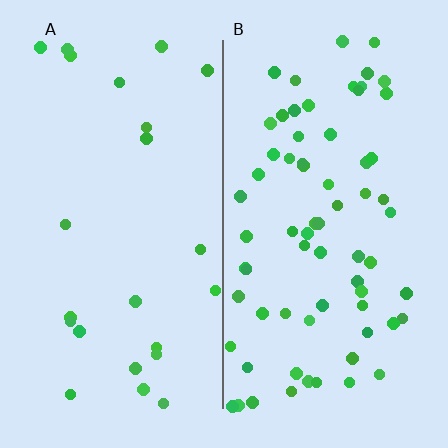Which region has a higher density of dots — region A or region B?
B (the right).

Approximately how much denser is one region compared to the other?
Approximately 3.0× — region B over region A.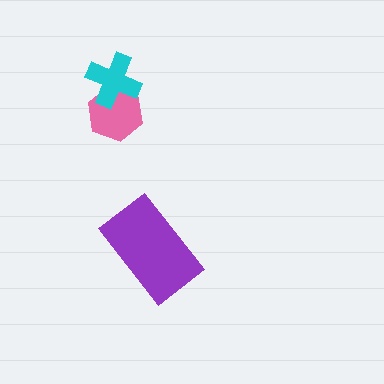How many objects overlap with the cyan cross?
1 object overlaps with the cyan cross.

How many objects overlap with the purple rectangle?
0 objects overlap with the purple rectangle.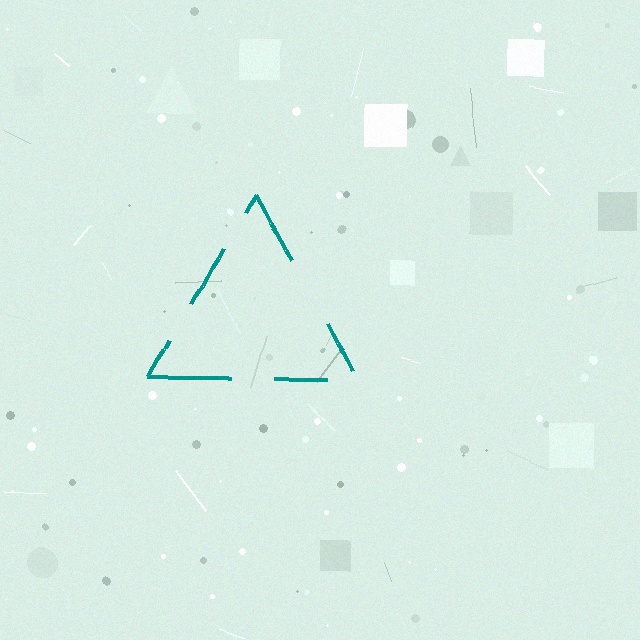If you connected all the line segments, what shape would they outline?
They would outline a triangle.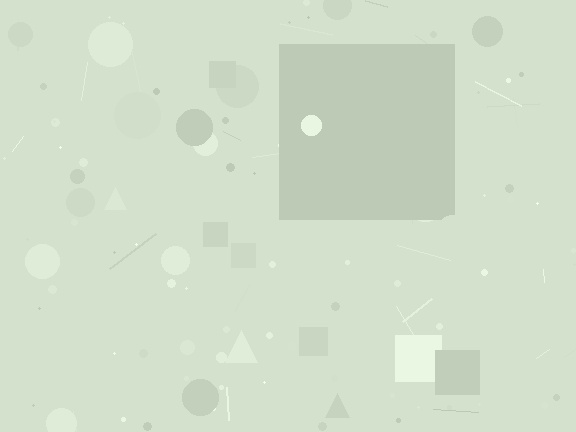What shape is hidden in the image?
A square is hidden in the image.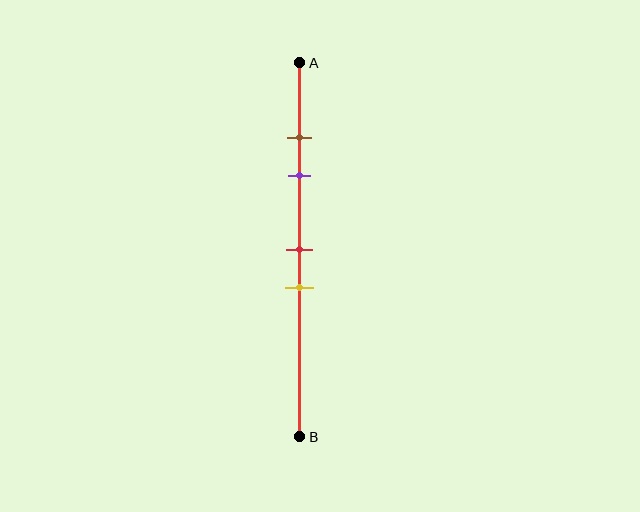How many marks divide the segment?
There are 4 marks dividing the segment.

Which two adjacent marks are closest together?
The brown and purple marks are the closest adjacent pair.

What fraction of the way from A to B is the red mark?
The red mark is approximately 50% (0.5) of the way from A to B.